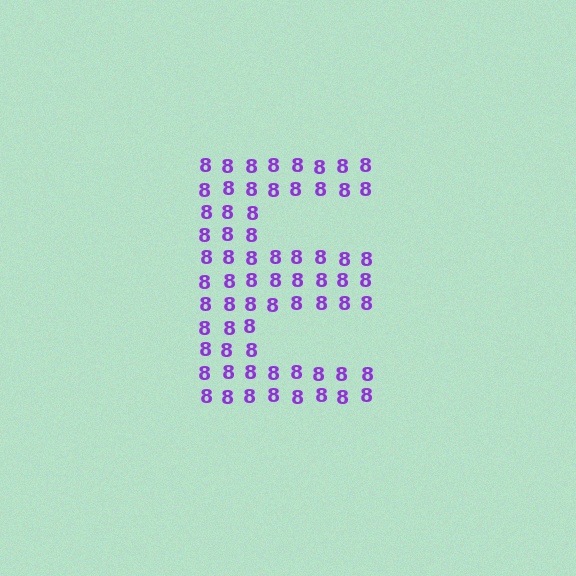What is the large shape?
The large shape is the letter E.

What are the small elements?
The small elements are digit 8's.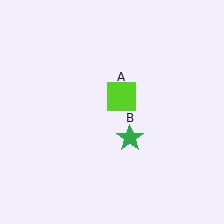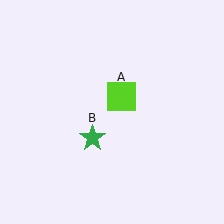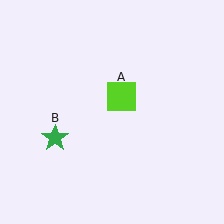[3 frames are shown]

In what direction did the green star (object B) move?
The green star (object B) moved left.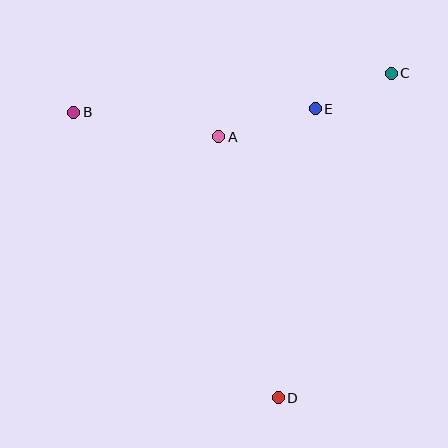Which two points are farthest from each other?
Points B and D are farthest from each other.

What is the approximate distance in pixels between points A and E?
The distance between A and E is approximately 101 pixels.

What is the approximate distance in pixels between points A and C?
The distance between A and C is approximately 184 pixels.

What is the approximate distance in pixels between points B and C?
The distance between B and C is approximately 320 pixels.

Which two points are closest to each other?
Points C and E are closest to each other.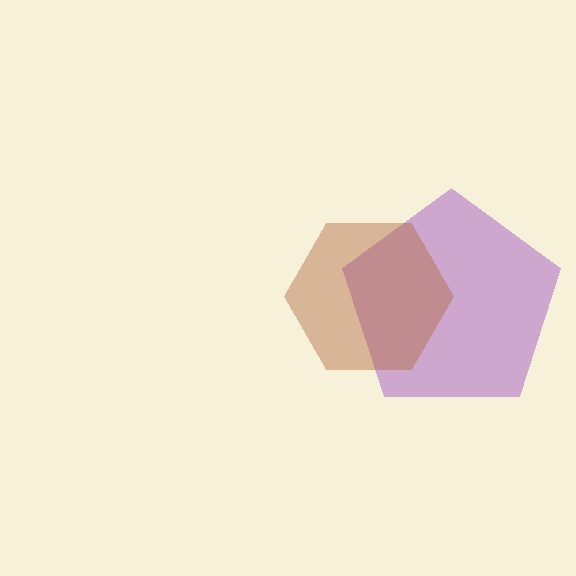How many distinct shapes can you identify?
There are 2 distinct shapes: a purple pentagon, a brown hexagon.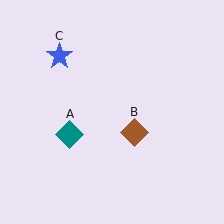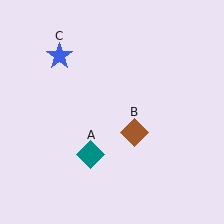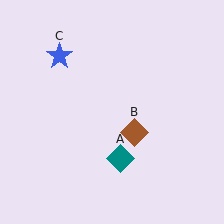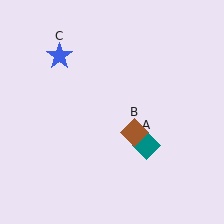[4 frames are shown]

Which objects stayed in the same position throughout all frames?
Brown diamond (object B) and blue star (object C) remained stationary.